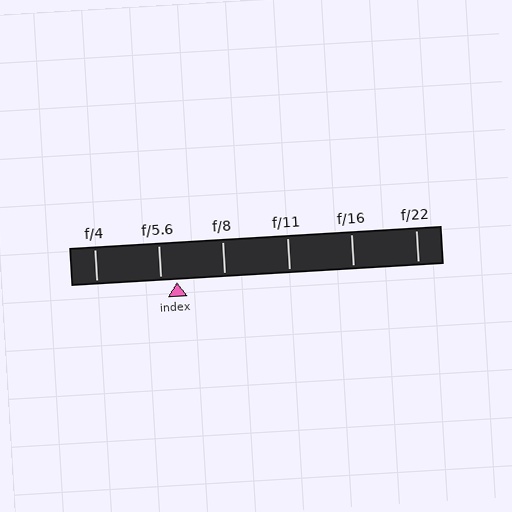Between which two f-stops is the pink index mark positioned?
The index mark is between f/5.6 and f/8.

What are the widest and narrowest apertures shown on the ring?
The widest aperture shown is f/4 and the narrowest is f/22.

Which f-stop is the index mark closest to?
The index mark is closest to f/5.6.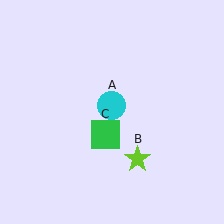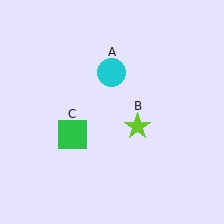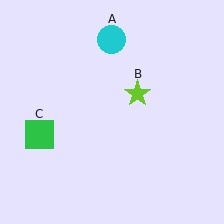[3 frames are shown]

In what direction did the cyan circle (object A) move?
The cyan circle (object A) moved up.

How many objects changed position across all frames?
3 objects changed position: cyan circle (object A), lime star (object B), green square (object C).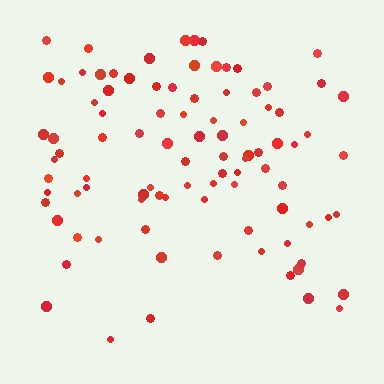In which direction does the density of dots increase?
From bottom to top, with the top side densest.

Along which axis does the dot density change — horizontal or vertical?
Vertical.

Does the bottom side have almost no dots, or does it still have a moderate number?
Still a moderate number, just noticeably fewer than the top.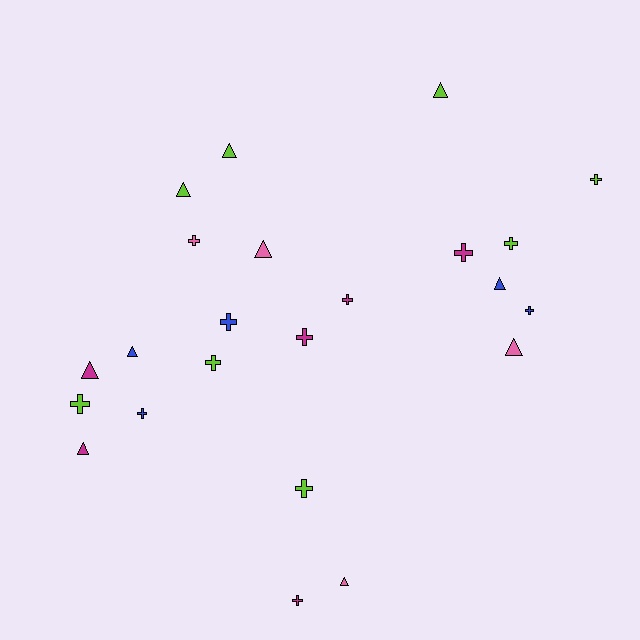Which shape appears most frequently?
Cross, with 13 objects.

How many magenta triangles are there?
There are 2 magenta triangles.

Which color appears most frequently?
Lime, with 8 objects.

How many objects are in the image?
There are 23 objects.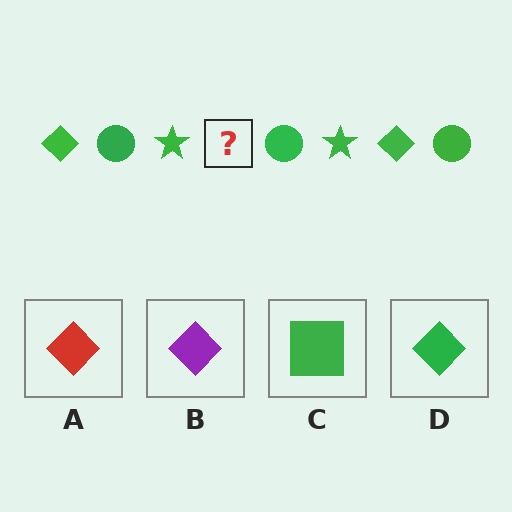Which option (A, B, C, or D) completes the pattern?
D.